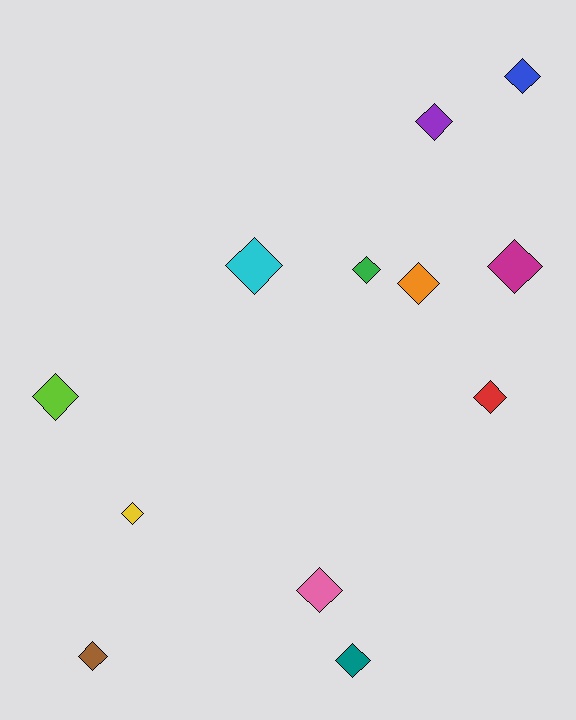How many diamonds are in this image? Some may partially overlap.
There are 12 diamonds.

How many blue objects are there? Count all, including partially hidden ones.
There is 1 blue object.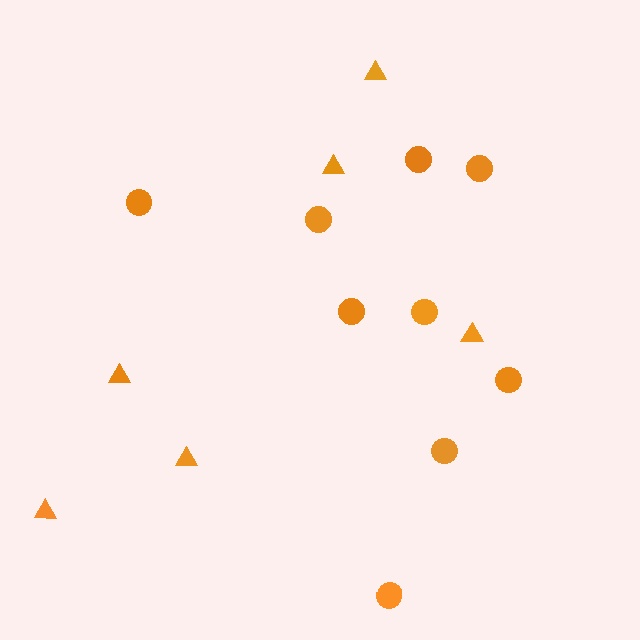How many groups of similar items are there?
There are 2 groups: one group of triangles (6) and one group of circles (9).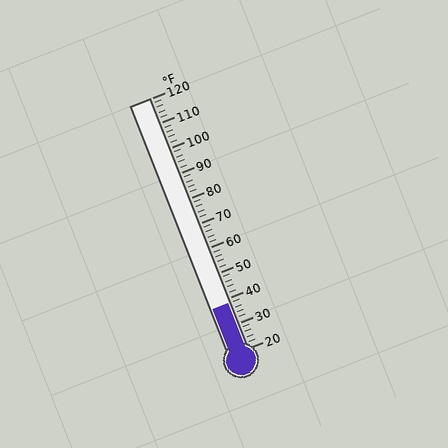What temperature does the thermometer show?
The thermometer shows approximately 38°F.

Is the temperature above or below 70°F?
The temperature is below 70°F.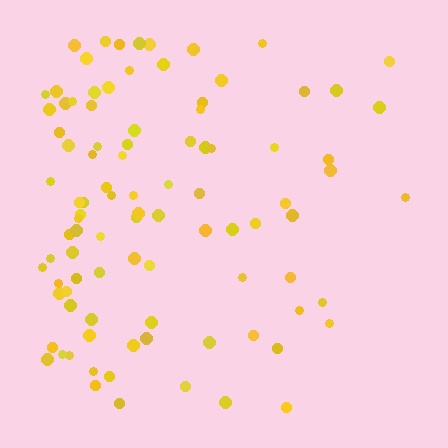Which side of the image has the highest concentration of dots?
The left.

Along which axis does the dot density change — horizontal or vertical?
Horizontal.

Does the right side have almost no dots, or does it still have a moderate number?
Still a moderate number, just noticeably fewer than the left.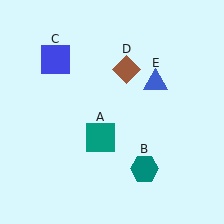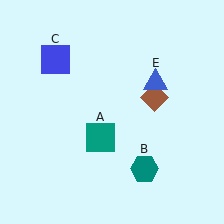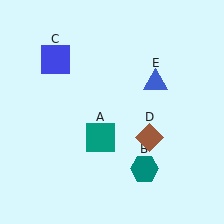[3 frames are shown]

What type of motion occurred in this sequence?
The brown diamond (object D) rotated clockwise around the center of the scene.